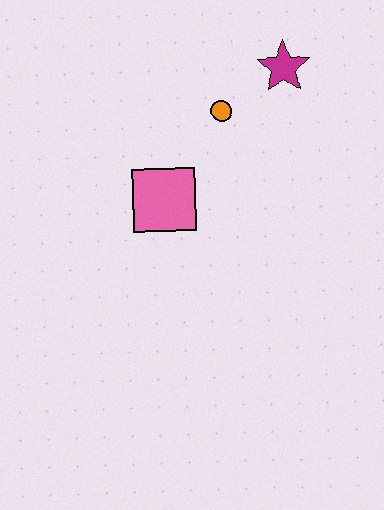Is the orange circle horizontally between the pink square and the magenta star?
Yes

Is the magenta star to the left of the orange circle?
No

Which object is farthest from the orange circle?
The pink square is farthest from the orange circle.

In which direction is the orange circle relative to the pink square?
The orange circle is above the pink square.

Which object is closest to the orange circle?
The magenta star is closest to the orange circle.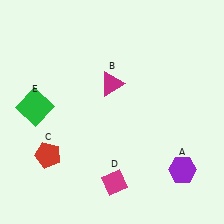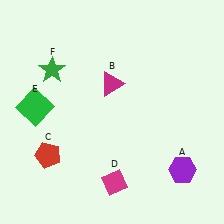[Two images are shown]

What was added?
A green star (F) was added in Image 2.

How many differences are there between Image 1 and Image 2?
There is 1 difference between the two images.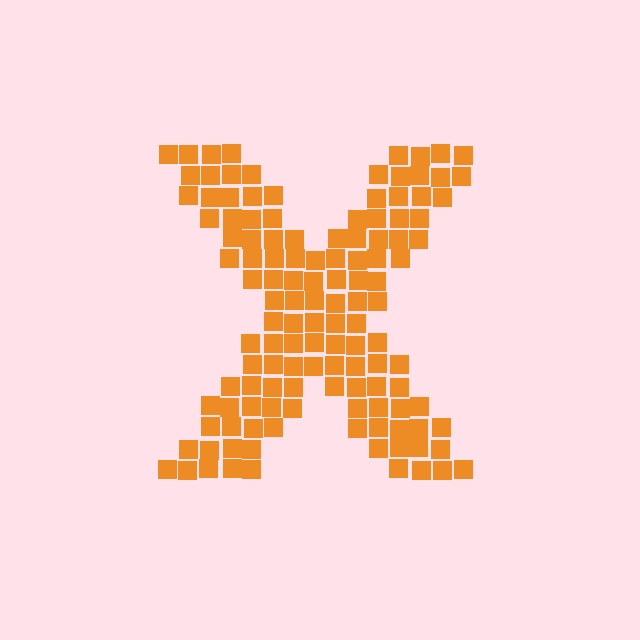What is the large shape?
The large shape is the letter X.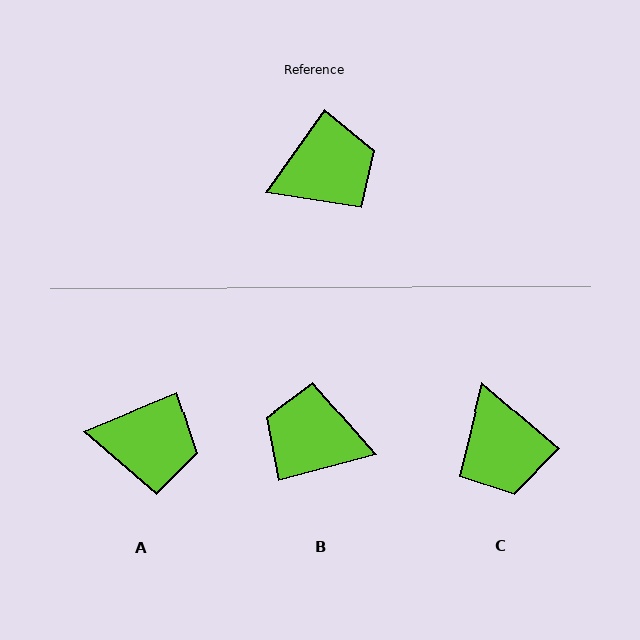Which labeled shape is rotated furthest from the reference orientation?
B, about 140 degrees away.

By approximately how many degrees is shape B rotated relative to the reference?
Approximately 140 degrees counter-clockwise.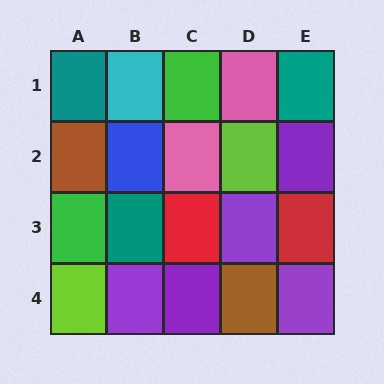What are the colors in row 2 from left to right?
Brown, blue, pink, lime, purple.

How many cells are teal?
3 cells are teal.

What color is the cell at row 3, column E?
Red.